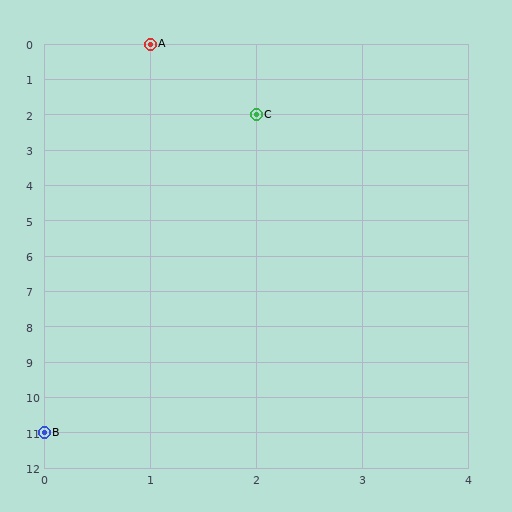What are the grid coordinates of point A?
Point A is at grid coordinates (1, 0).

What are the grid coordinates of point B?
Point B is at grid coordinates (0, 11).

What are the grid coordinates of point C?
Point C is at grid coordinates (2, 2).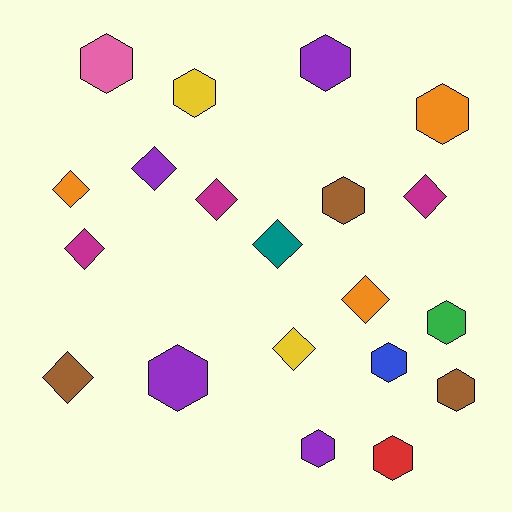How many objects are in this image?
There are 20 objects.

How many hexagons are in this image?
There are 11 hexagons.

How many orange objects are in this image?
There are 3 orange objects.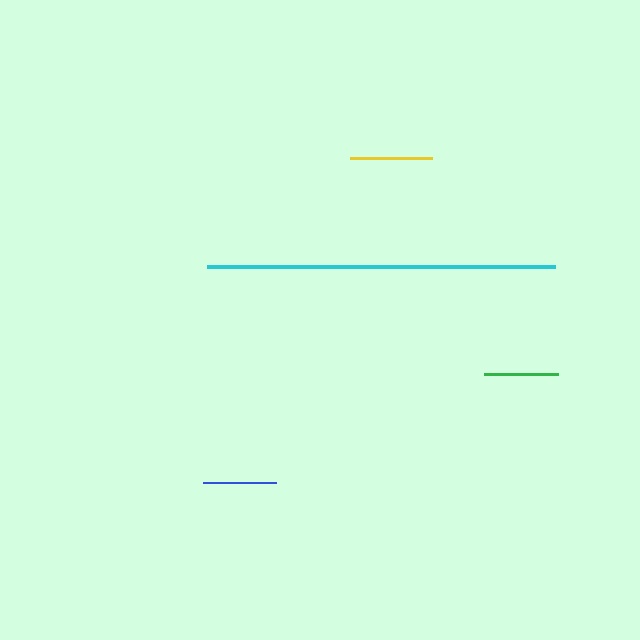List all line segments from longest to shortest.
From longest to shortest: cyan, yellow, green, blue.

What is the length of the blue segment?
The blue segment is approximately 73 pixels long.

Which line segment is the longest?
The cyan line is the longest at approximately 348 pixels.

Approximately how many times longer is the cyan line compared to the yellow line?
The cyan line is approximately 4.2 times the length of the yellow line.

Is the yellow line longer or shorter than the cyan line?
The cyan line is longer than the yellow line.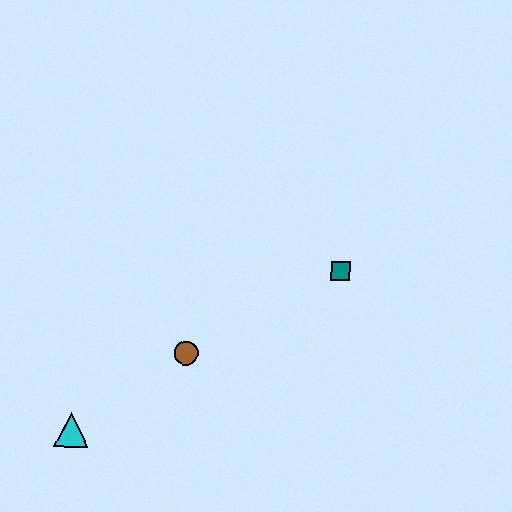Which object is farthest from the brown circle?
The teal square is farthest from the brown circle.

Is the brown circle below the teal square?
Yes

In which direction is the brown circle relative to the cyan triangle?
The brown circle is to the right of the cyan triangle.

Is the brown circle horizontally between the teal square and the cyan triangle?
Yes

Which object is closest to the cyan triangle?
The brown circle is closest to the cyan triangle.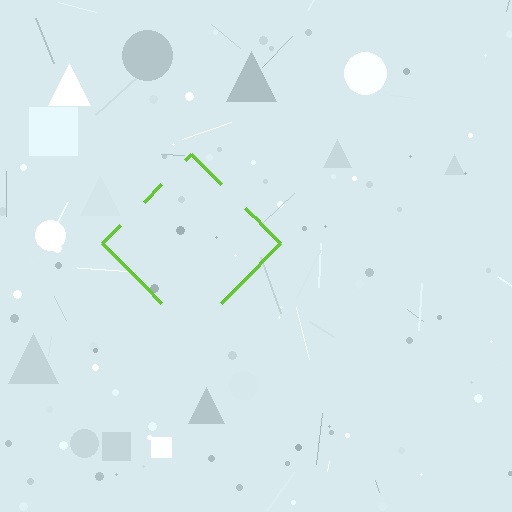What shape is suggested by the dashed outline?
The dashed outline suggests a diamond.